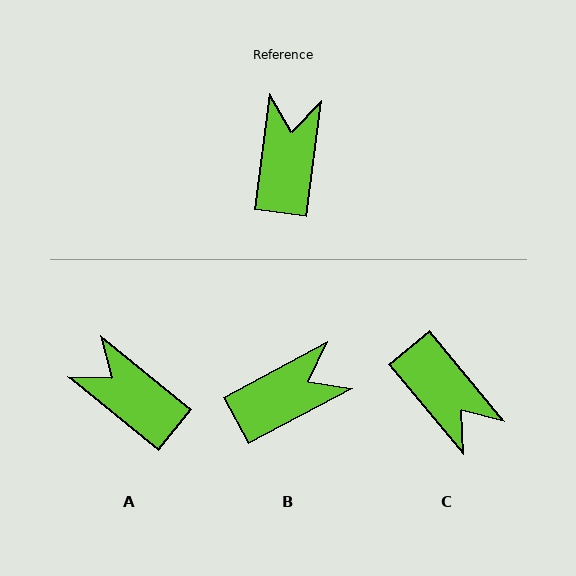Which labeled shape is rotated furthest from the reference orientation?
C, about 133 degrees away.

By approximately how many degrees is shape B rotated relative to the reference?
Approximately 54 degrees clockwise.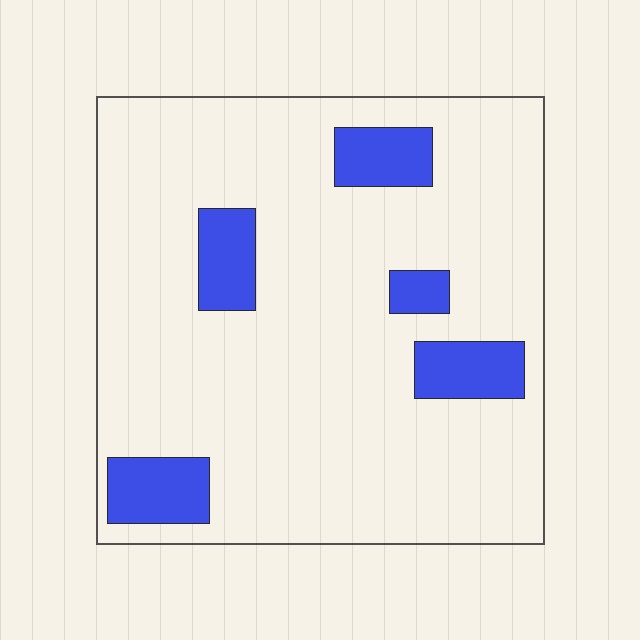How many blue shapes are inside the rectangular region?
5.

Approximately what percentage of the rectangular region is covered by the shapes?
Approximately 15%.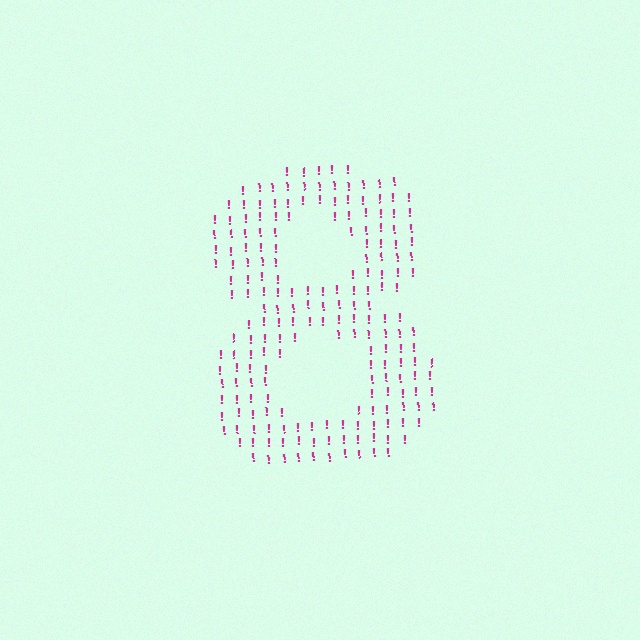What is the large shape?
The large shape is the digit 8.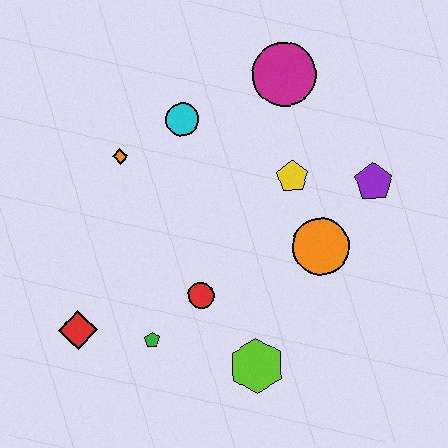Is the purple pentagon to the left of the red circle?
No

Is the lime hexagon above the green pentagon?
No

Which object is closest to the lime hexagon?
The red circle is closest to the lime hexagon.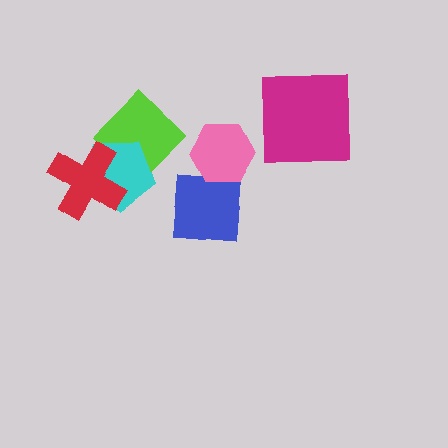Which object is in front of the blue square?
The pink hexagon is in front of the blue square.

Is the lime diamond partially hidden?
Yes, it is partially covered by another shape.